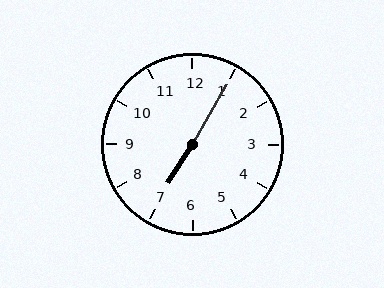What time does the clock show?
7:05.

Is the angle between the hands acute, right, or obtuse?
It is obtuse.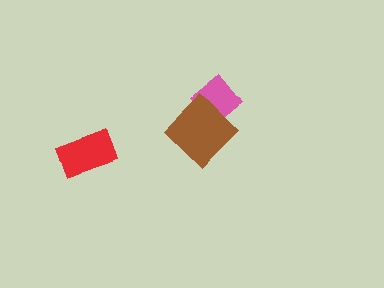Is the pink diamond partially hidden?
Yes, it is partially covered by another shape.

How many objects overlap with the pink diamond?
1 object overlaps with the pink diamond.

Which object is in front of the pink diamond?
The brown diamond is in front of the pink diamond.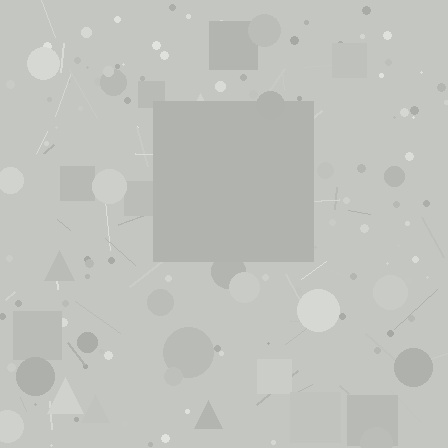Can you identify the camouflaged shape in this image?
The camouflaged shape is a square.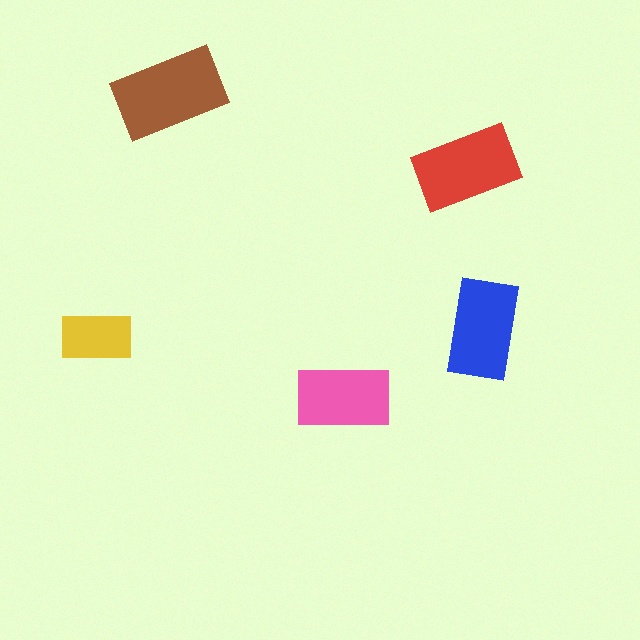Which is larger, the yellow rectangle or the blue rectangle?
The blue one.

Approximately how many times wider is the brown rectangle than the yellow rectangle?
About 1.5 times wider.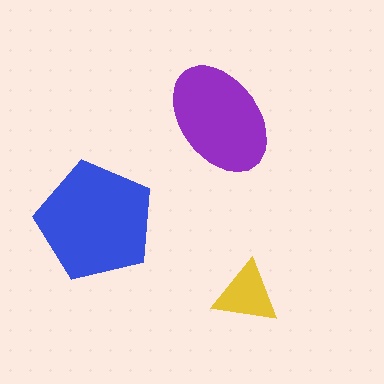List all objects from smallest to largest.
The yellow triangle, the purple ellipse, the blue pentagon.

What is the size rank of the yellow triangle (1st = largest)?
3rd.